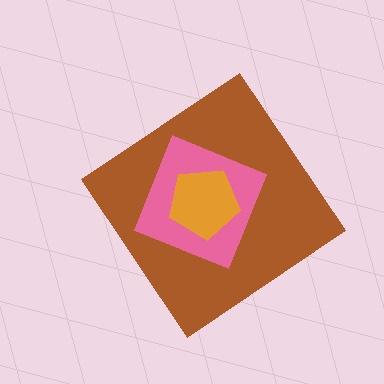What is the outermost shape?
The brown diamond.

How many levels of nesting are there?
3.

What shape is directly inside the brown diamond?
The pink square.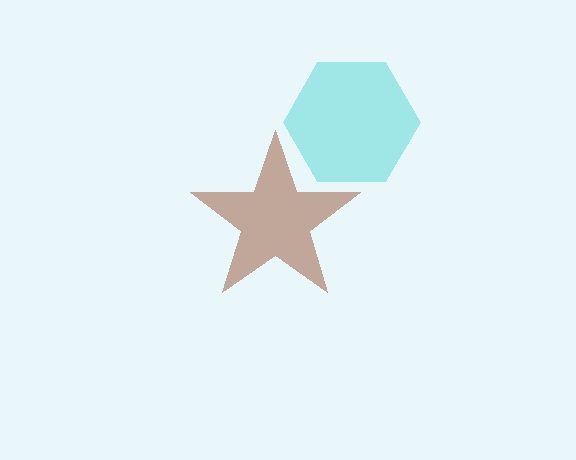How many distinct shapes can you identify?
There are 2 distinct shapes: a cyan hexagon, a brown star.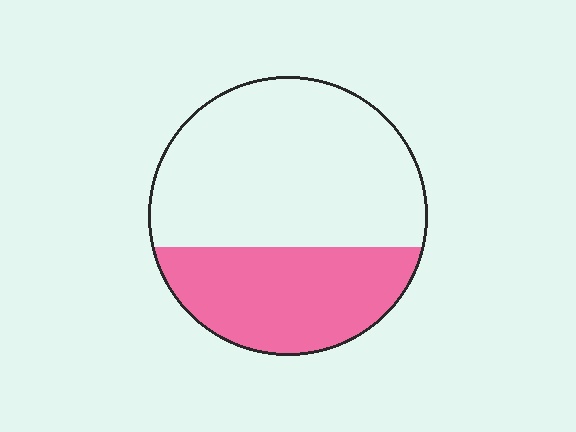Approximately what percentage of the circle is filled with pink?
Approximately 35%.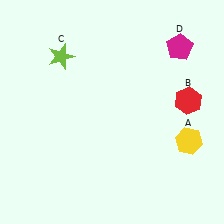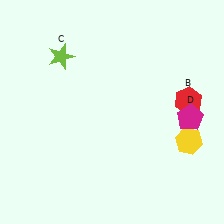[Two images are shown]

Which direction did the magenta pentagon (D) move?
The magenta pentagon (D) moved down.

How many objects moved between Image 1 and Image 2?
1 object moved between the two images.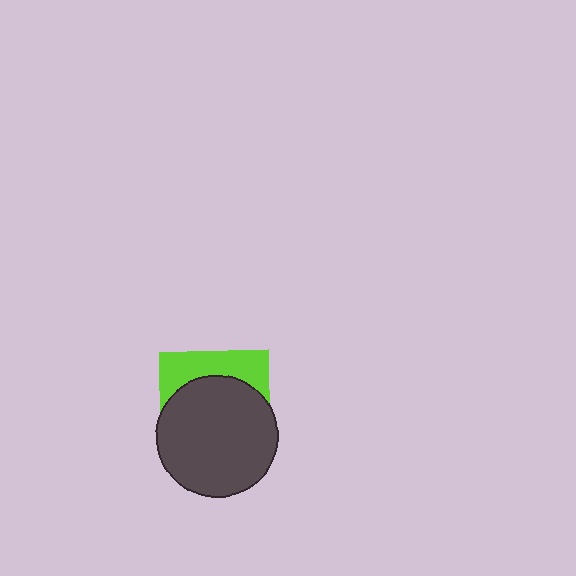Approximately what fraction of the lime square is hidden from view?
Roughly 70% of the lime square is hidden behind the dark gray circle.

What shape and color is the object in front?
The object in front is a dark gray circle.